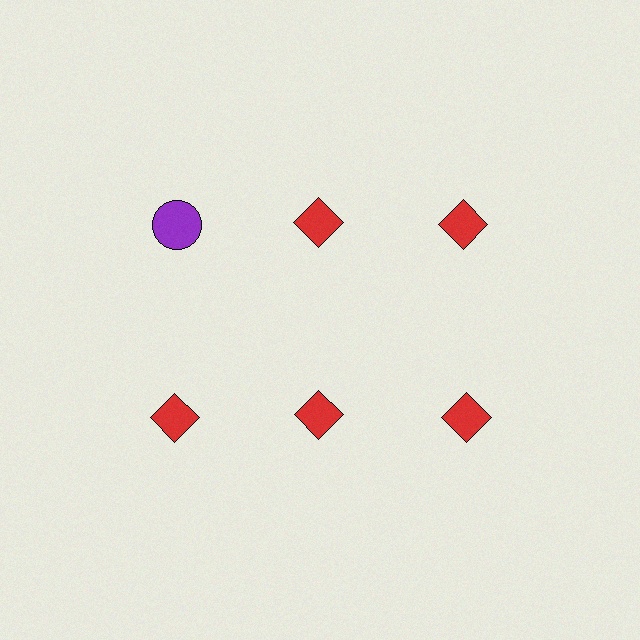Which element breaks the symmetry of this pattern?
The purple circle in the top row, leftmost column breaks the symmetry. All other shapes are red diamonds.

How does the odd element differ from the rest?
It differs in both color (purple instead of red) and shape (circle instead of diamond).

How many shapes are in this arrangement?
There are 6 shapes arranged in a grid pattern.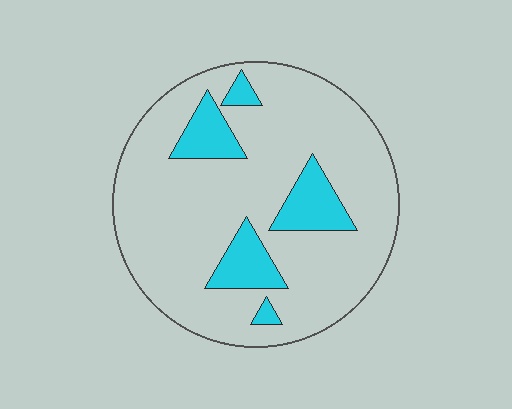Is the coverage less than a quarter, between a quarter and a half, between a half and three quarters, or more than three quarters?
Less than a quarter.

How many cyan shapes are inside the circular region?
5.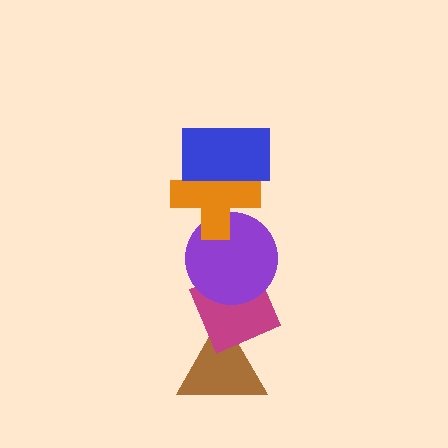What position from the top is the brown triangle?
The brown triangle is 5th from the top.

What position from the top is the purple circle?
The purple circle is 3rd from the top.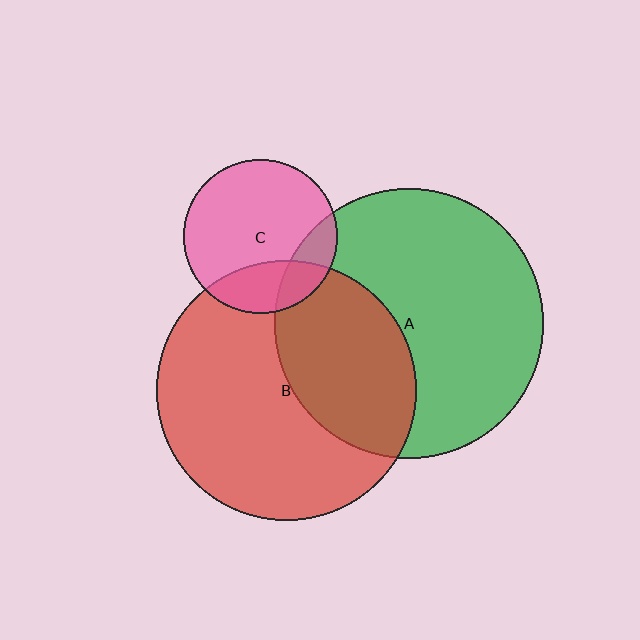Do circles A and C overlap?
Yes.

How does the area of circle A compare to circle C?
Approximately 3.1 times.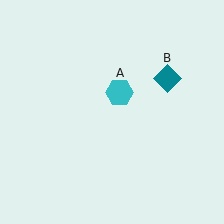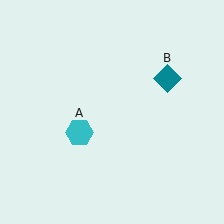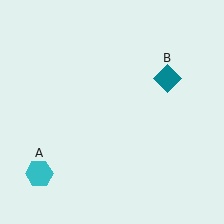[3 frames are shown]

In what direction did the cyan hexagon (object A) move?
The cyan hexagon (object A) moved down and to the left.